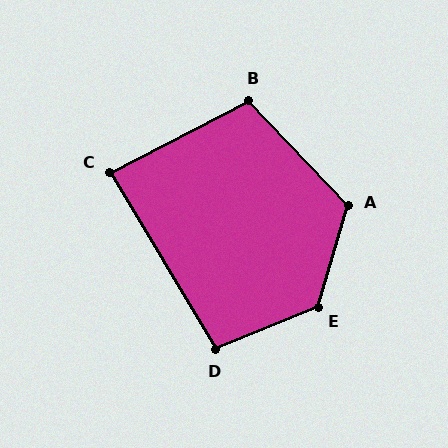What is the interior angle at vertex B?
Approximately 106 degrees (obtuse).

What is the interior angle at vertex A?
Approximately 120 degrees (obtuse).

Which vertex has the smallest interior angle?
C, at approximately 86 degrees.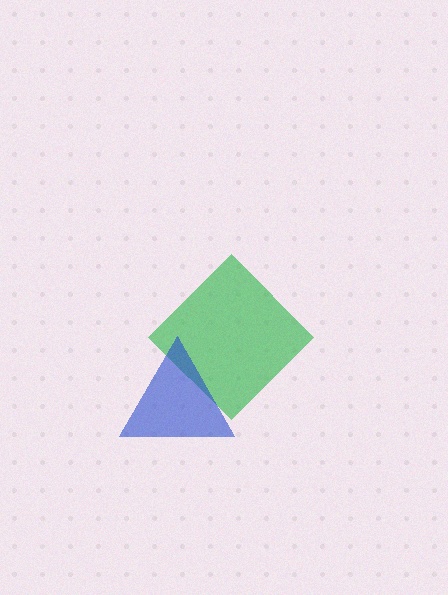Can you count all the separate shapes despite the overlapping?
Yes, there are 2 separate shapes.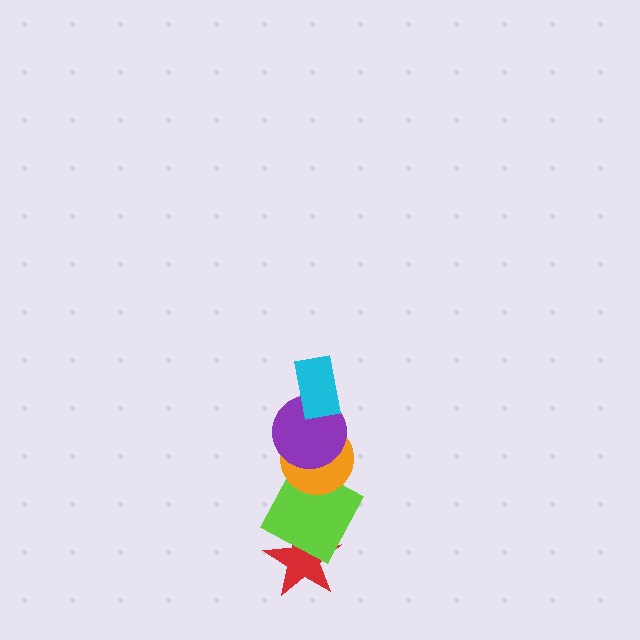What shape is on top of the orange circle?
The purple circle is on top of the orange circle.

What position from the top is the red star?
The red star is 5th from the top.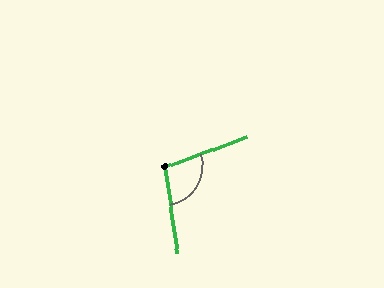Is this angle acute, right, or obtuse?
It is obtuse.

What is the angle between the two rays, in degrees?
Approximately 102 degrees.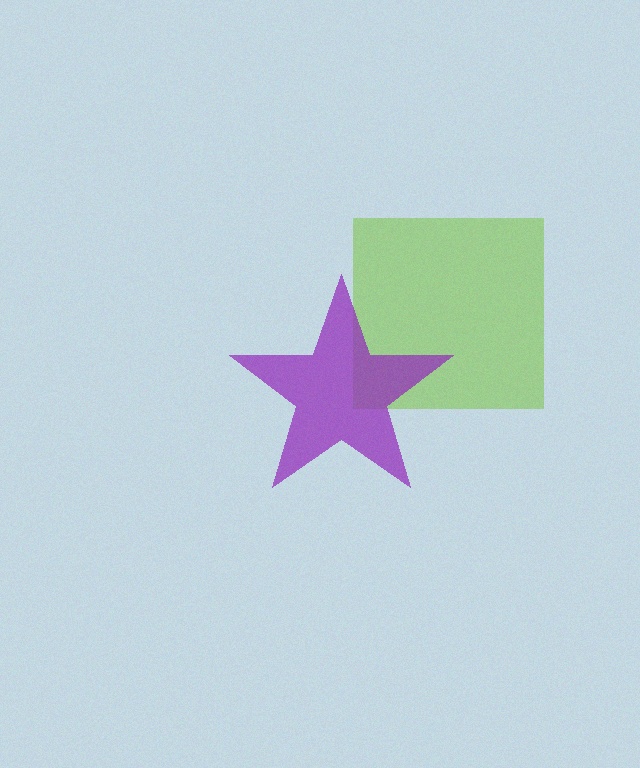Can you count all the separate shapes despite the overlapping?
Yes, there are 2 separate shapes.